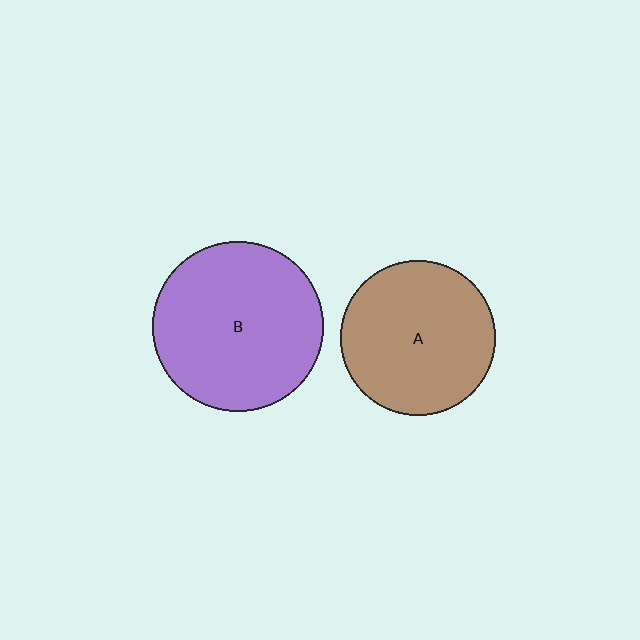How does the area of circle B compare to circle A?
Approximately 1.2 times.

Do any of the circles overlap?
No, none of the circles overlap.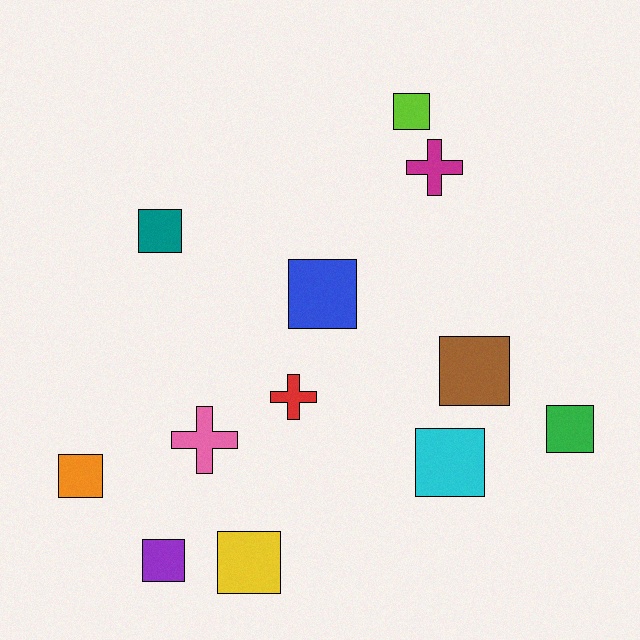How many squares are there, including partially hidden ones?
There are 9 squares.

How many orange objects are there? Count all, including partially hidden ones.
There is 1 orange object.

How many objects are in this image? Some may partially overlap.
There are 12 objects.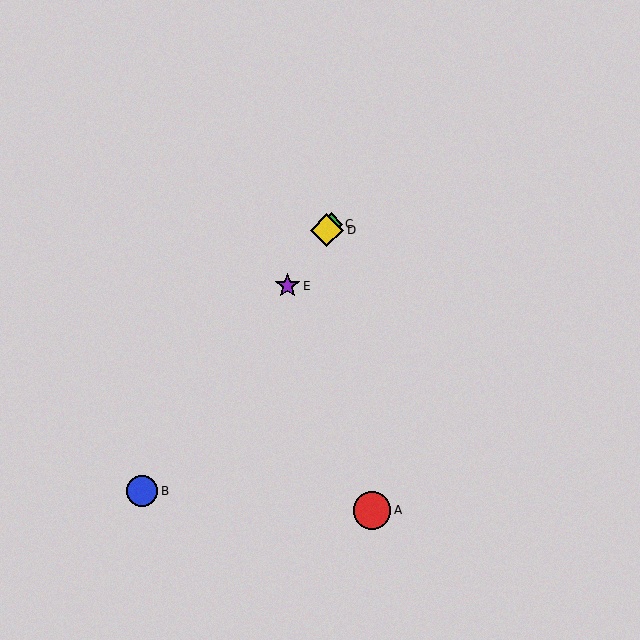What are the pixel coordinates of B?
Object B is at (142, 491).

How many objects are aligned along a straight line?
4 objects (B, C, D, E) are aligned along a straight line.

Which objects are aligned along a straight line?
Objects B, C, D, E are aligned along a straight line.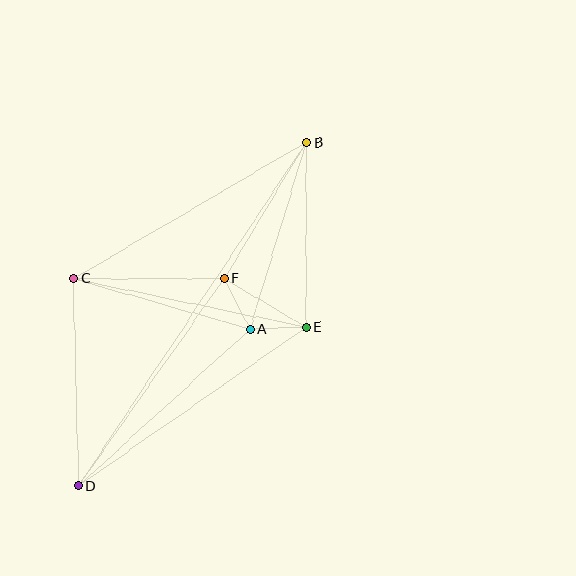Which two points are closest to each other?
Points A and E are closest to each other.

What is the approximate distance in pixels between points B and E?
The distance between B and E is approximately 185 pixels.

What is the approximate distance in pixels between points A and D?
The distance between A and D is approximately 232 pixels.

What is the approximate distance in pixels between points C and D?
The distance between C and D is approximately 208 pixels.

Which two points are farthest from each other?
Points B and D are farthest from each other.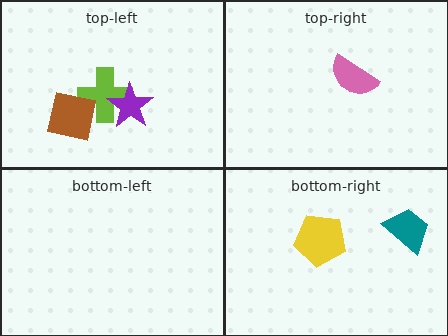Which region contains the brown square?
The top-left region.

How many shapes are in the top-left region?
3.